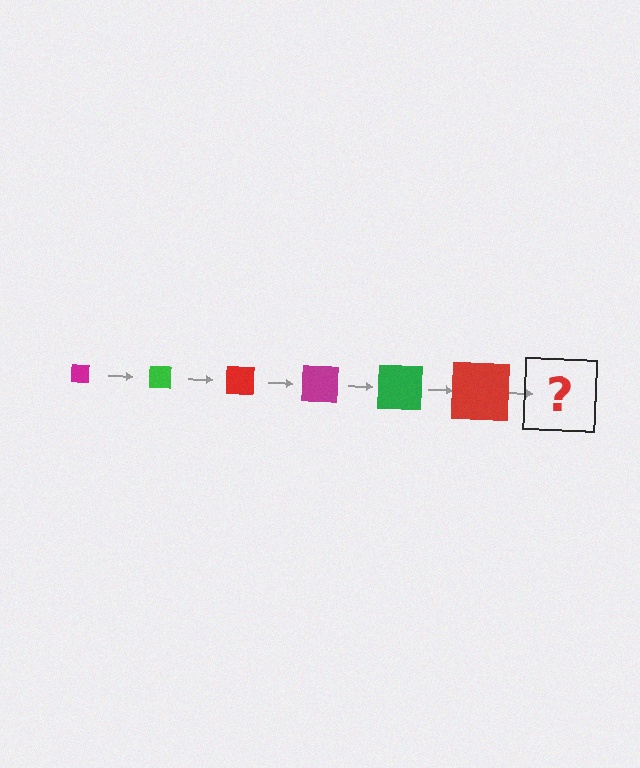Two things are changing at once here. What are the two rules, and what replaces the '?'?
The two rules are that the square grows larger each step and the color cycles through magenta, green, and red. The '?' should be a magenta square, larger than the previous one.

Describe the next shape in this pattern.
It should be a magenta square, larger than the previous one.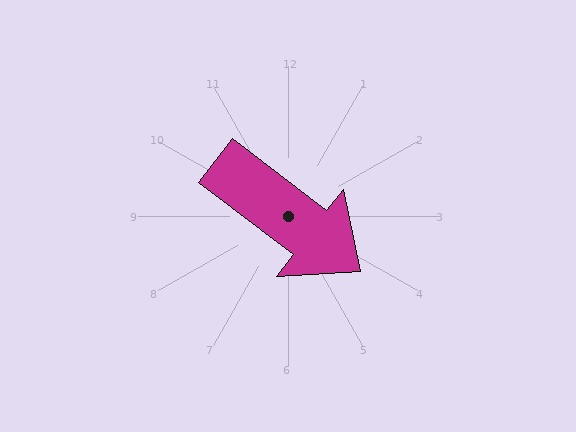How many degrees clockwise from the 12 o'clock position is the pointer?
Approximately 127 degrees.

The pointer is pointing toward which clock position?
Roughly 4 o'clock.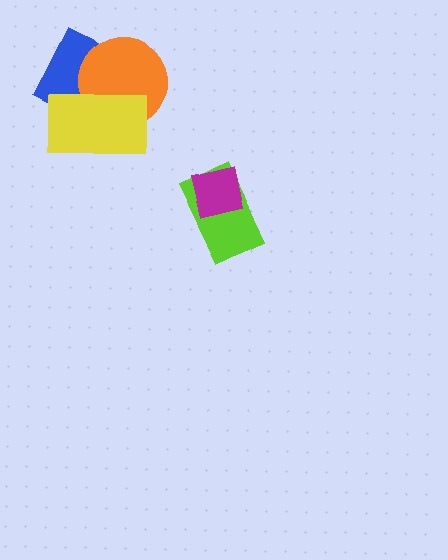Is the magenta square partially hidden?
No, no other shape covers it.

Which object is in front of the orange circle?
The yellow rectangle is in front of the orange circle.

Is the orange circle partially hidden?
Yes, it is partially covered by another shape.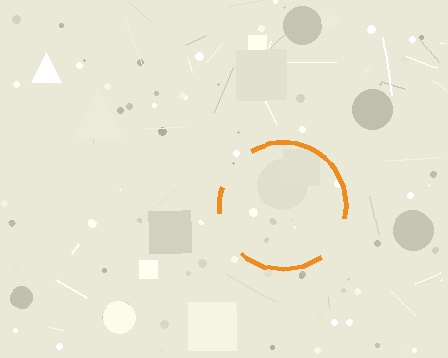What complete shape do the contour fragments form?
The contour fragments form a circle.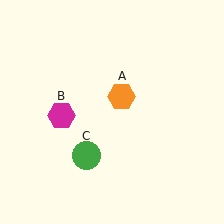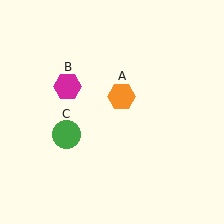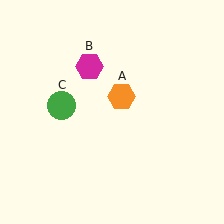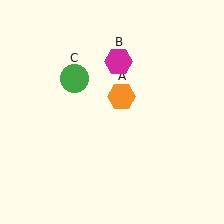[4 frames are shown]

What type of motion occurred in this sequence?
The magenta hexagon (object B), green circle (object C) rotated clockwise around the center of the scene.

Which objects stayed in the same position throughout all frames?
Orange hexagon (object A) remained stationary.